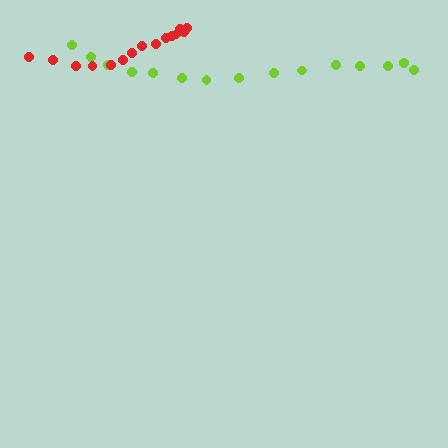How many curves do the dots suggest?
There are 2 distinct paths.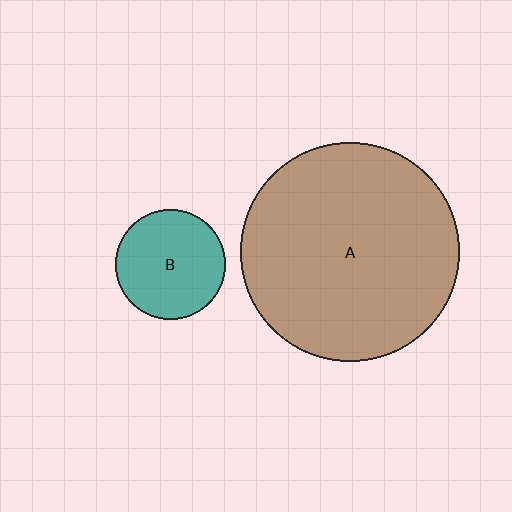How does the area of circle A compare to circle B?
Approximately 4.0 times.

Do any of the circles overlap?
No, none of the circles overlap.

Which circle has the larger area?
Circle A (brown).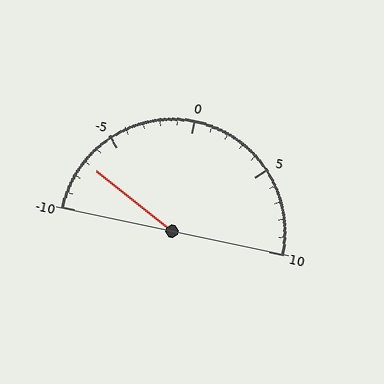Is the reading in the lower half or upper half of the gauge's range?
The reading is in the lower half of the range (-10 to 10).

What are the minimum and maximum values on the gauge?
The gauge ranges from -10 to 10.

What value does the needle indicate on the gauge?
The needle indicates approximately -7.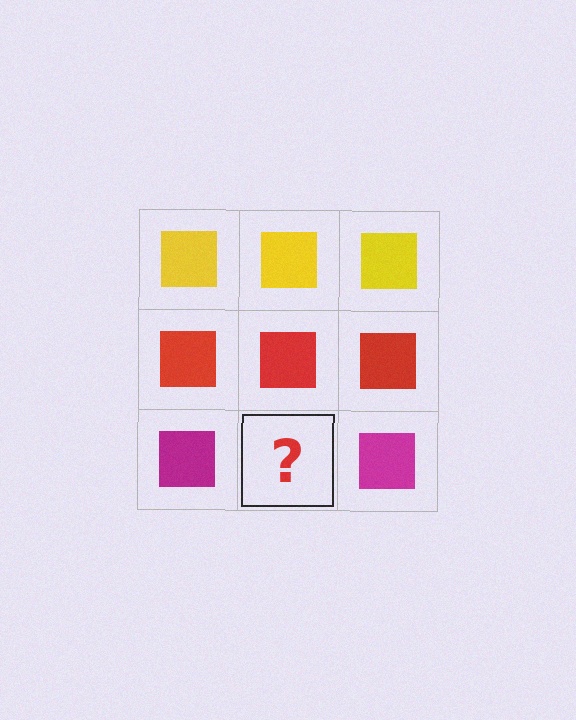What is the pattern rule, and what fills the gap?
The rule is that each row has a consistent color. The gap should be filled with a magenta square.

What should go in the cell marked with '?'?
The missing cell should contain a magenta square.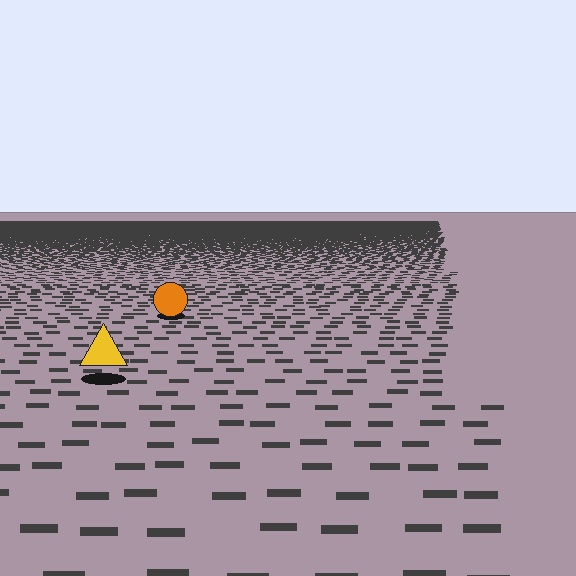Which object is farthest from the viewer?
The orange circle is farthest from the viewer. It appears smaller and the ground texture around it is denser.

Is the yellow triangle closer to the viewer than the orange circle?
Yes. The yellow triangle is closer — you can tell from the texture gradient: the ground texture is coarser near it.